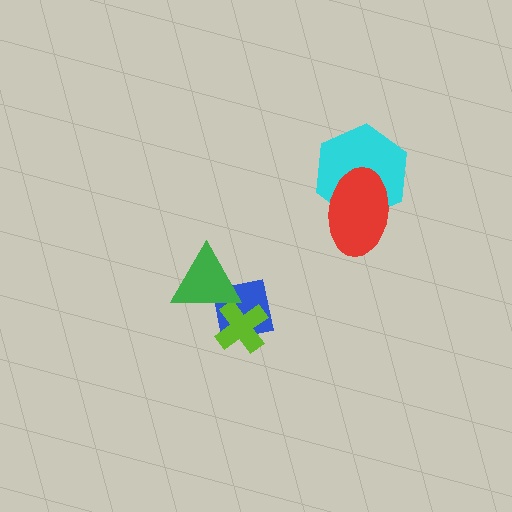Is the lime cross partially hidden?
Yes, it is partially covered by another shape.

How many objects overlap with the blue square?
2 objects overlap with the blue square.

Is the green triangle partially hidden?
No, no other shape covers it.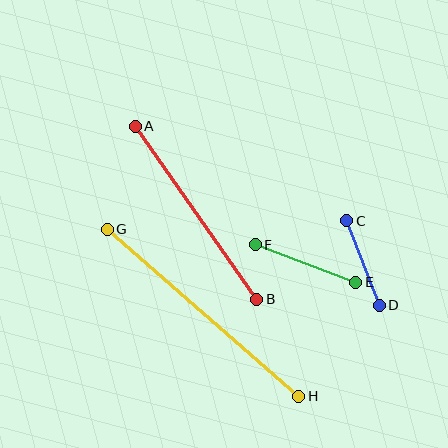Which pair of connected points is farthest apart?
Points G and H are farthest apart.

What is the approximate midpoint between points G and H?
The midpoint is at approximately (203, 313) pixels.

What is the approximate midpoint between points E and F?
The midpoint is at approximately (306, 264) pixels.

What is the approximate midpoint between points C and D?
The midpoint is at approximately (363, 263) pixels.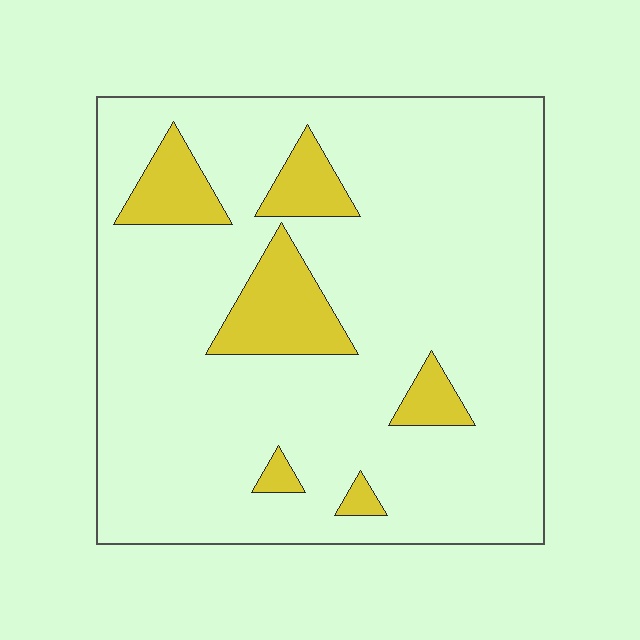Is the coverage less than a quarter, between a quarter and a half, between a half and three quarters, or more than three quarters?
Less than a quarter.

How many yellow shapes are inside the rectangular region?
6.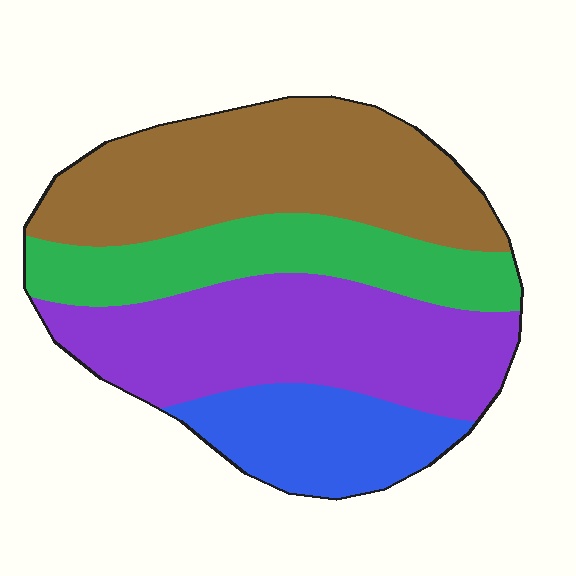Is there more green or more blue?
Green.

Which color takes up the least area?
Blue, at roughly 15%.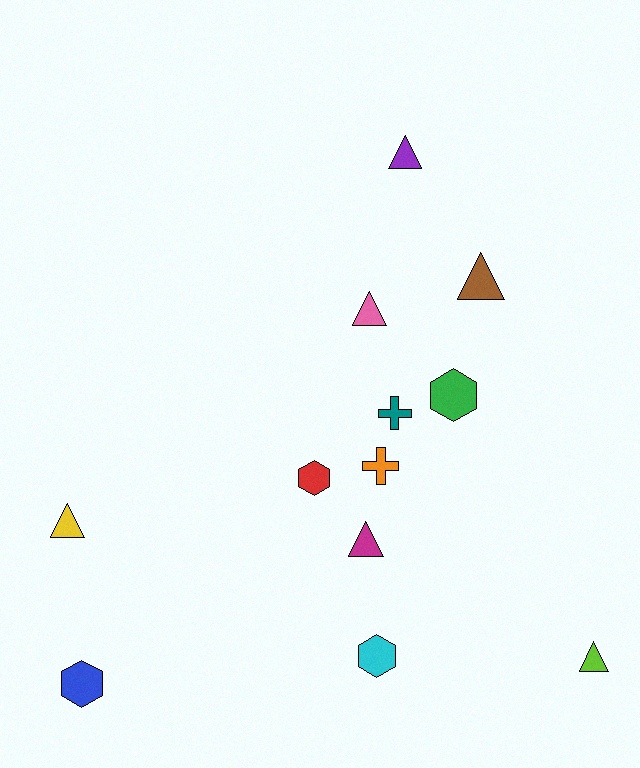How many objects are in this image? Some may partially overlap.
There are 12 objects.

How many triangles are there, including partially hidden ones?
There are 6 triangles.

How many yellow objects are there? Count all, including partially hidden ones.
There is 1 yellow object.